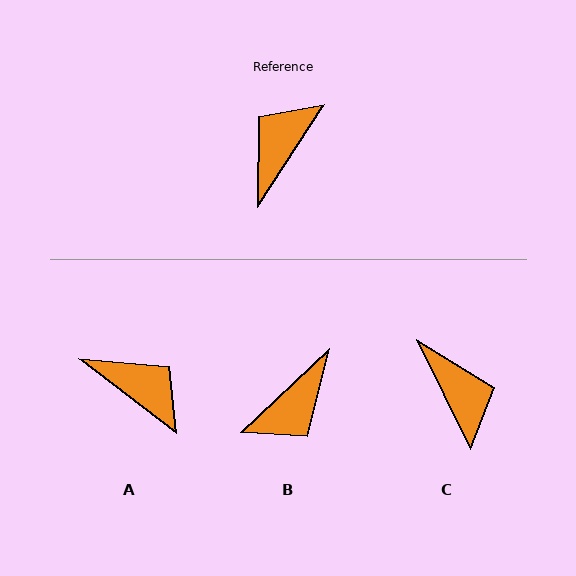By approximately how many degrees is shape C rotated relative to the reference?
Approximately 121 degrees clockwise.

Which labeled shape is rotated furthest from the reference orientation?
B, about 166 degrees away.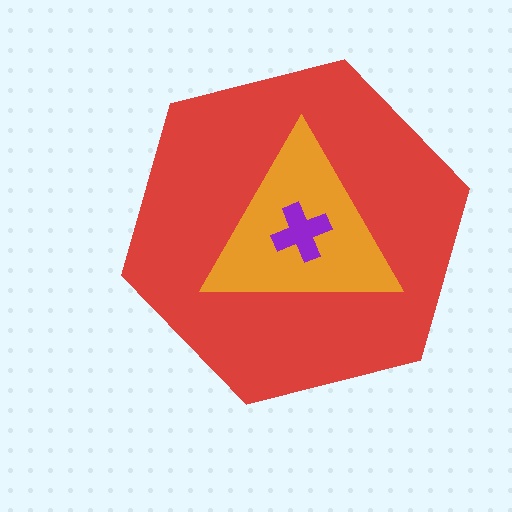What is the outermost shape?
The red hexagon.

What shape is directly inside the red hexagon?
The orange triangle.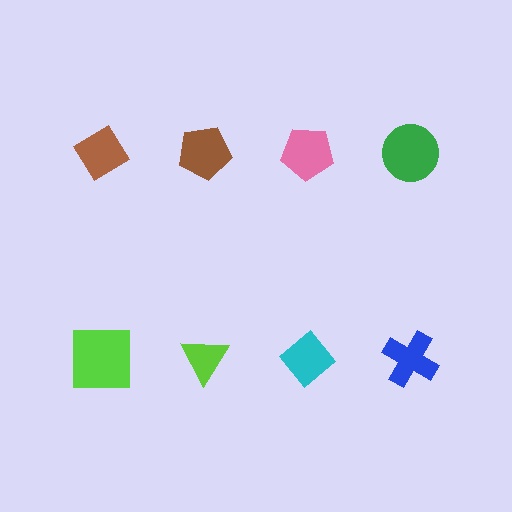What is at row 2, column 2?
A lime triangle.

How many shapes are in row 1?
4 shapes.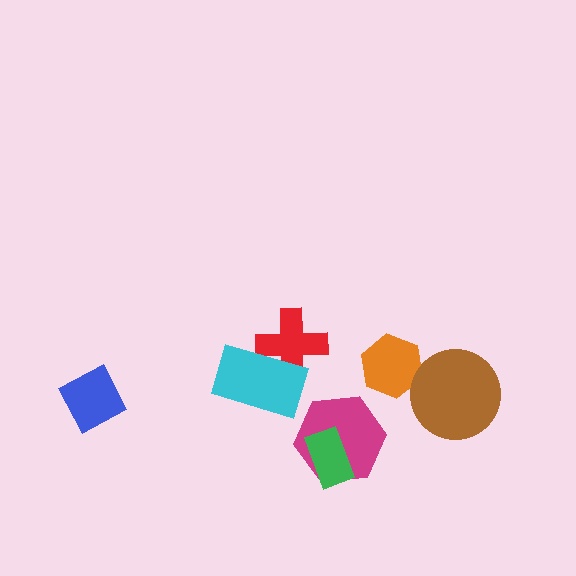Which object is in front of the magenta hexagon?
The green rectangle is in front of the magenta hexagon.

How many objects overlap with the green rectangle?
1 object overlaps with the green rectangle.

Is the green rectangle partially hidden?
No, no other shape covers it.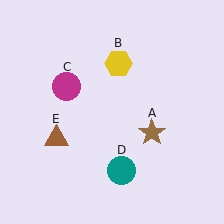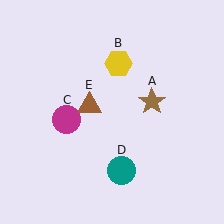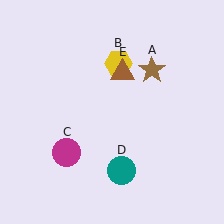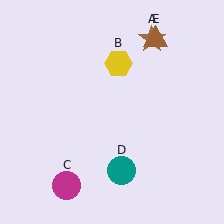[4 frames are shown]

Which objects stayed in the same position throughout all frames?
Yellow hexagon (object B) and teal circle (object D) remained stationary.